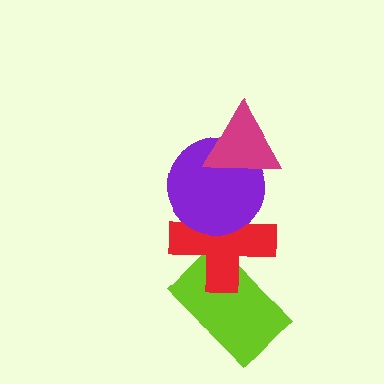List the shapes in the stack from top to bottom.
From top to bottom: the magenta triangle, the purple circle, the red cross, the lime rectangle.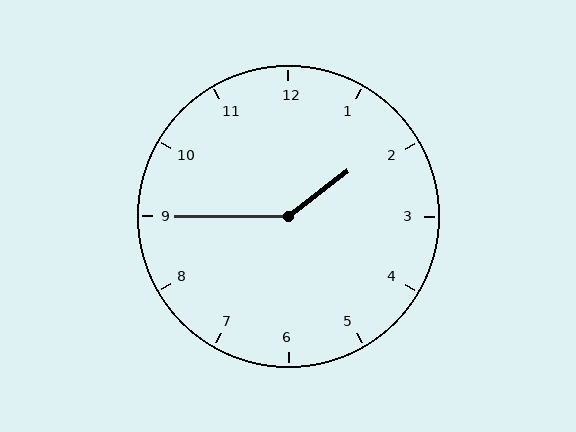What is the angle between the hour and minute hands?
Approximately 142 degrees.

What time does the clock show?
1:45.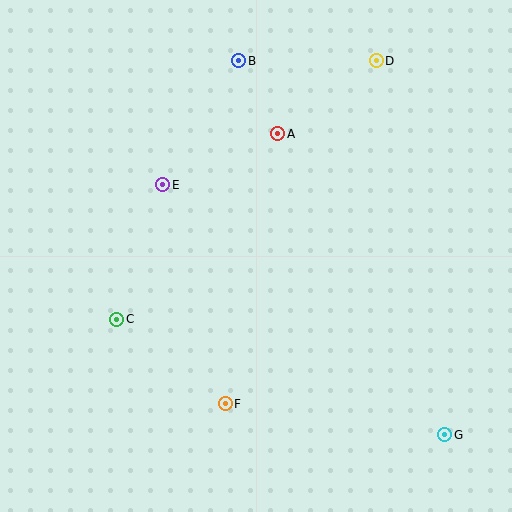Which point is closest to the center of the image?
Point E at (163, 185) is closest to the center.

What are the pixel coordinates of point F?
Point F is at (225, 404).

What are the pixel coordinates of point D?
Point D is at (376, 61).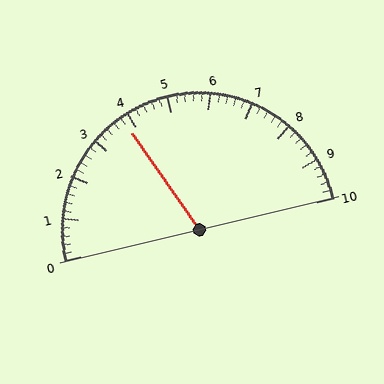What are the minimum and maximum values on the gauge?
The gauge ranges from 0 to 10.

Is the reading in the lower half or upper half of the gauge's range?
The reading is in the lower half of the range (0 to 10).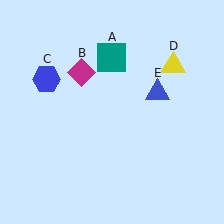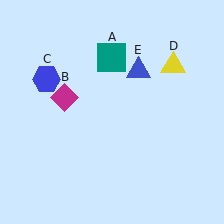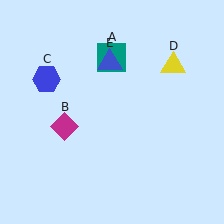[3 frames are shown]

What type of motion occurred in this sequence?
The magenta diamond (object B), blue triangle (object E) rotated counterclockwise around the center of the scene.